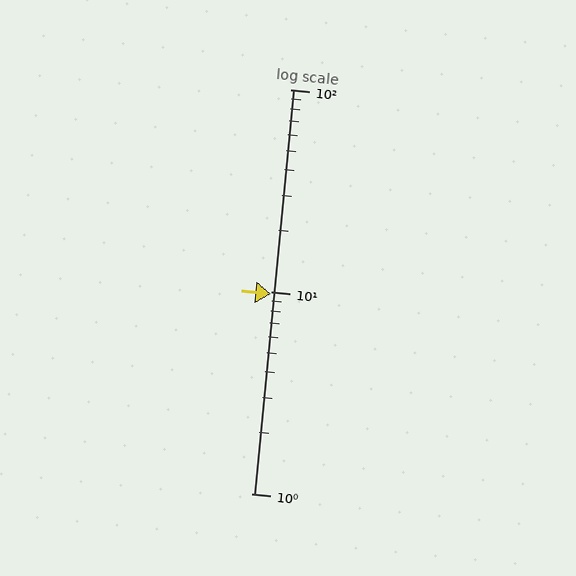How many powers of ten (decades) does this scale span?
The scale spans 2 decades, from 1 to 100.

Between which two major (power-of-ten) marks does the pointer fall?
The pointer is between 1 and 10.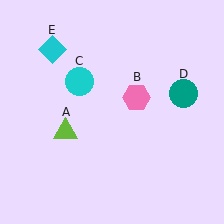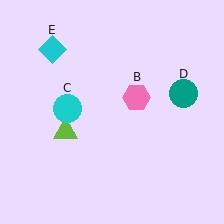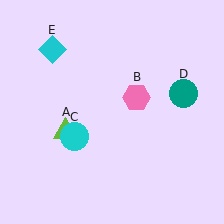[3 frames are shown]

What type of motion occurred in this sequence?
The cyan circle (object C) rotated counterclockwise around the center of the scene.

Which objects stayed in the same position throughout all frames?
Lime triangle (object A) and pink hexagon (object B) and teal circle (object D) and cyan diamond (object E) remained stationary.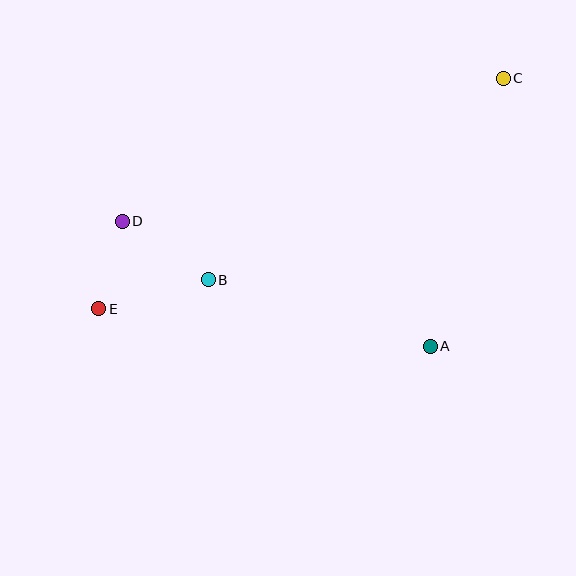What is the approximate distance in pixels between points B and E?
The distance between B and E is approximately 113 pixels.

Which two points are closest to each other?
Points D and E are closest to each other.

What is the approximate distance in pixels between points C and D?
The distance between C and D is approximately 407 pixels.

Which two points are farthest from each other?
Points C and E are farthest from each other.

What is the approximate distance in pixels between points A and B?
The distance between A and B is approximately 232 pixels.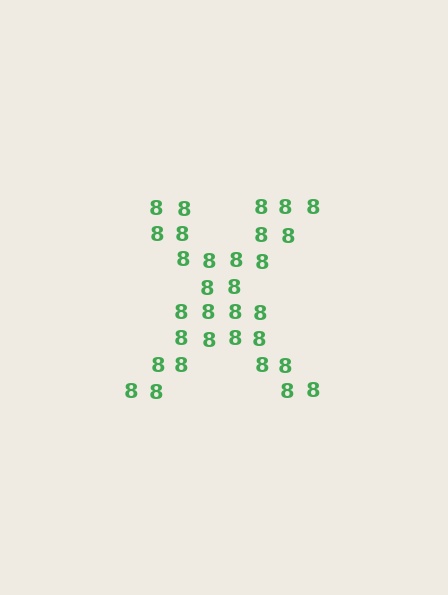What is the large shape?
The large shape is the letter X.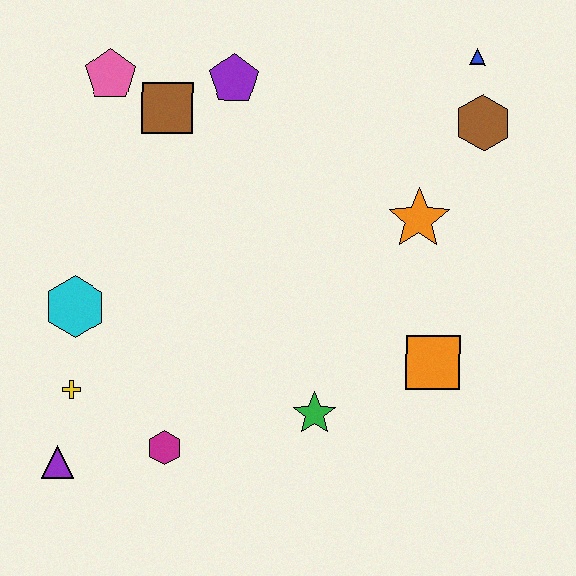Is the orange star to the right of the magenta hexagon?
Yes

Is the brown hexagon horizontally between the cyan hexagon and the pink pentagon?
No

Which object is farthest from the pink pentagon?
The orange square is farthest from the pink pentagon.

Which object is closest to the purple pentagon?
The brown square is closest to the purple pentagon.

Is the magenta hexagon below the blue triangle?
Yes